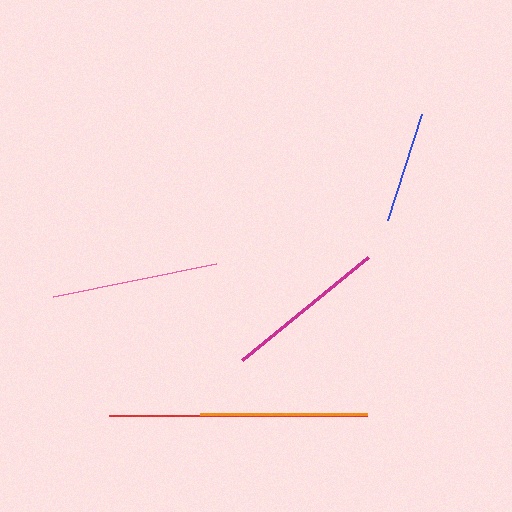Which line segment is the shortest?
The blue line is the shortest at approximately 111 pixels.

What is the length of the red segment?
The red segment is approximately 258 pixels long.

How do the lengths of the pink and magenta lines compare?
The pink and magenta lines are approximately the same length.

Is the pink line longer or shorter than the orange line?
The orange line is longer than the pink line.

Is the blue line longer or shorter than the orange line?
The orange line is longer than the blue line.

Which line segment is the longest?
The red line is the longest at approximately 258 pixels.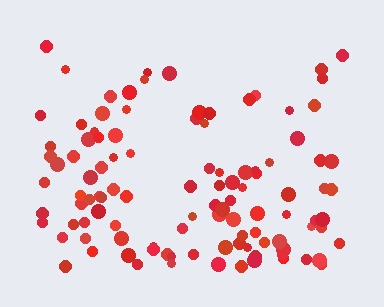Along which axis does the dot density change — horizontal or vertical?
Vertical.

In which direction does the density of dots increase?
From top to bottom, with the bottom side densest.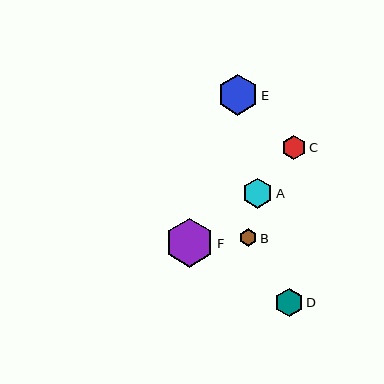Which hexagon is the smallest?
Hexagon B is the smallest with a size of approximately 17 pixels.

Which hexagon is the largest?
Hexagon F is the largest with a size of approximately 49 pixels.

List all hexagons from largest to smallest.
From largest to smallest: F, E, A, D, C, B.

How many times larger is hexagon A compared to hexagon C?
Hexagon A is approximately 1.3 times the size of hexagon C.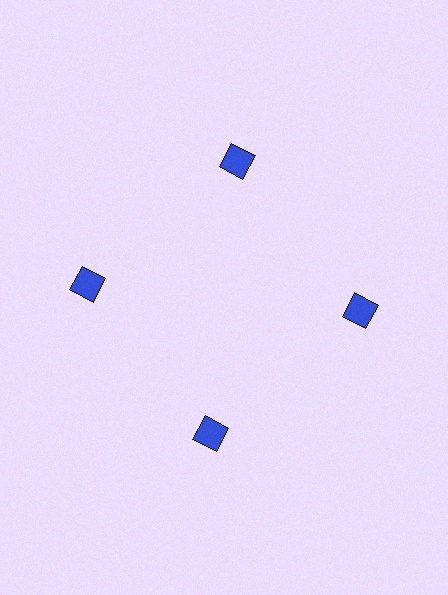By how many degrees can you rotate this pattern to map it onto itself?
The pattern maps onto itself every 90 degrees of rotation.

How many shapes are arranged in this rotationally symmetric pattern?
There are 4 shapes, arranged in 4 groups of 1.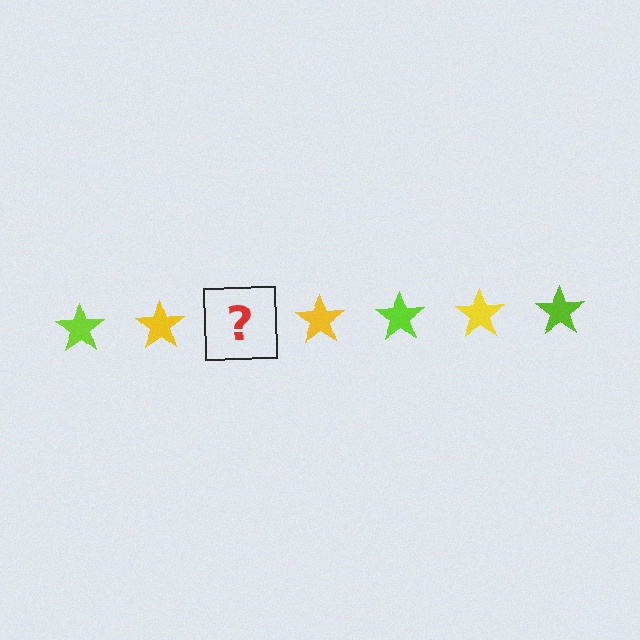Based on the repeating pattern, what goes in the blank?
The blank should be a lime star.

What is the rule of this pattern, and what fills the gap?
The rule is that the pattern cycles through lime, yellow stars. The gap should be filled with a lime star.